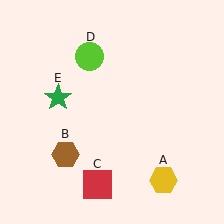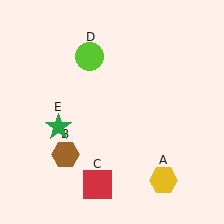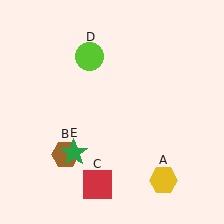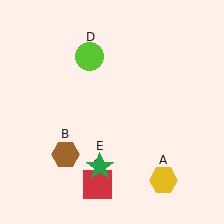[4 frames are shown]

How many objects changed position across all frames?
1 object changed position: green star (object E).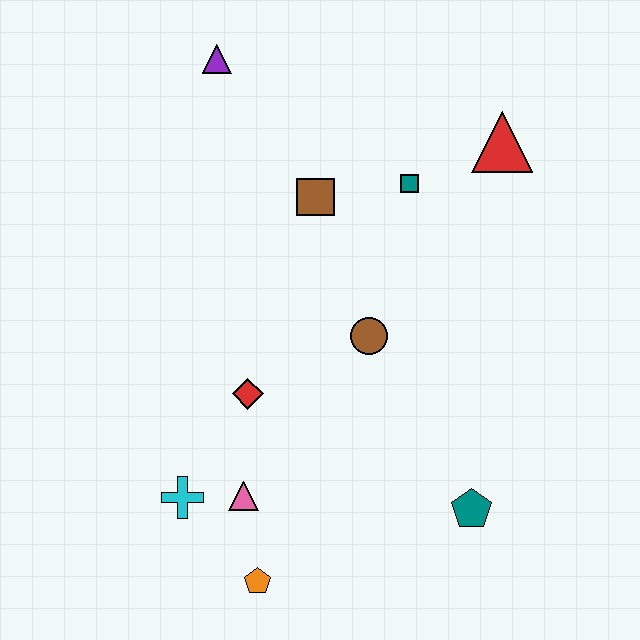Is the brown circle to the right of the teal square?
No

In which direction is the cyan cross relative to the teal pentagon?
The cyan cross is to the left of the teal pentagon.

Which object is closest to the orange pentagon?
The pink triangle is closest to the orange pentagon.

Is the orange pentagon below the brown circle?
Yes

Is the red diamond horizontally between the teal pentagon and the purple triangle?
Yes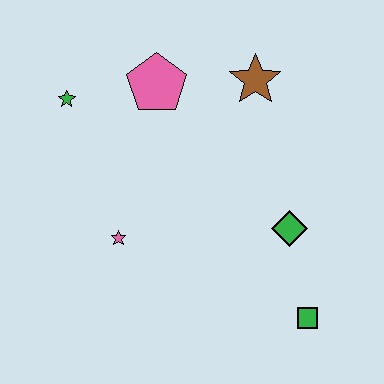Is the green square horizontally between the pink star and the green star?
No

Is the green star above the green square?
Yes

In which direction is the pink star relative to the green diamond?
The pink star is to the left of the green diamond.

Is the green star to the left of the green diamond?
Yes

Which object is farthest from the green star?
The green square is farthest from the green star.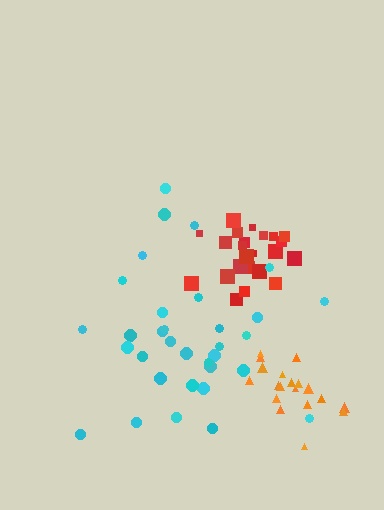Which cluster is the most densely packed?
Red.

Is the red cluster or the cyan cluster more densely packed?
Red.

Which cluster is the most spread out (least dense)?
Cyan.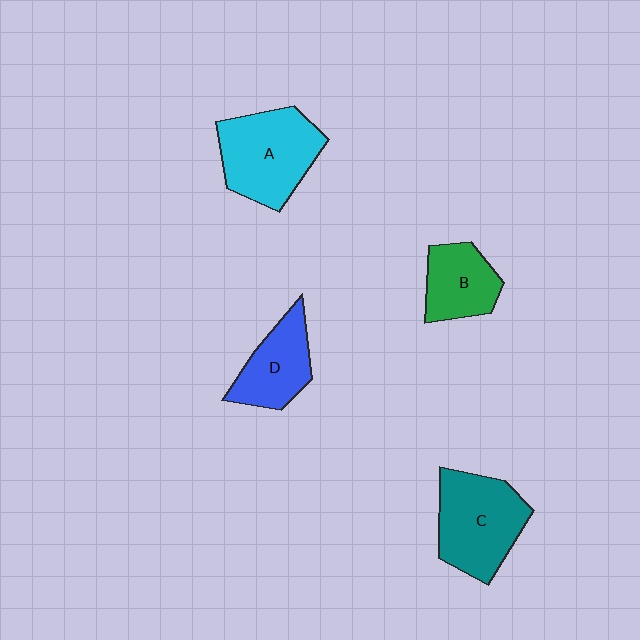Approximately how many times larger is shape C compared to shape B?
Approximately 1.6 times.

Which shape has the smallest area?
Shape B (green).